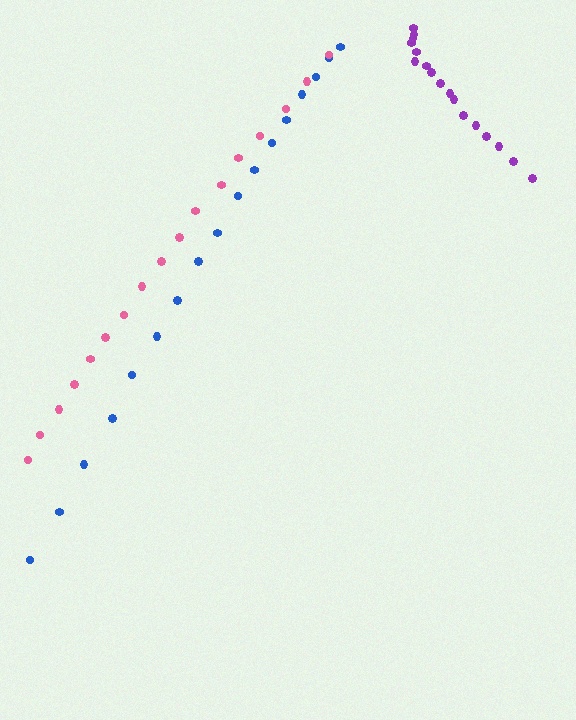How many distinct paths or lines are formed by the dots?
There are 3 distinct paths.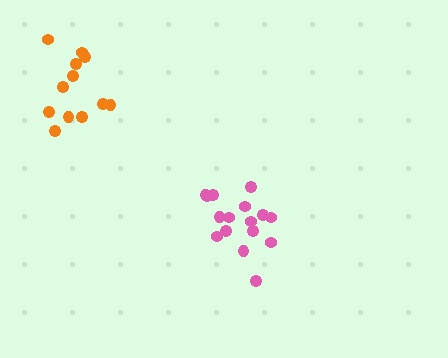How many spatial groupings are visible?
There are 2 spatial groupings.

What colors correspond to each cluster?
The clusters are colored: orange, pink.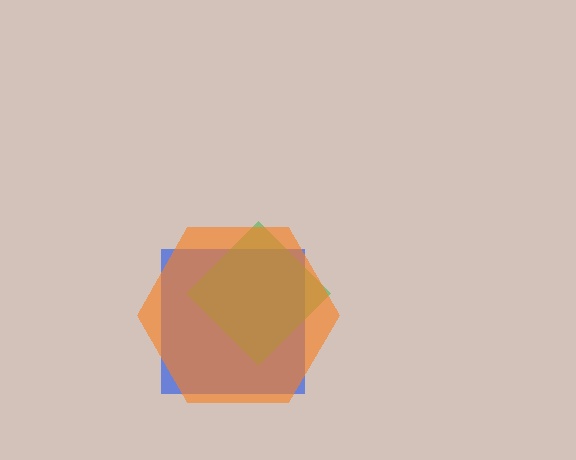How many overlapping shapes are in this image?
There are 3 overlapping shapes in the image.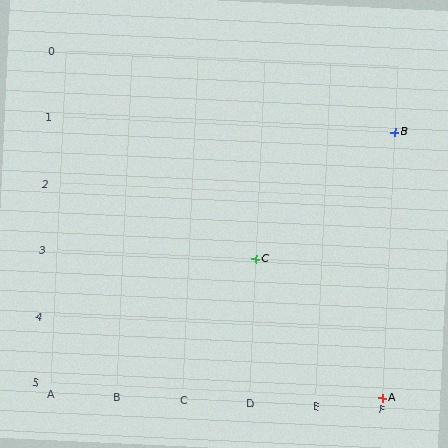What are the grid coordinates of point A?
Point A is at grid coordinates (F, 5).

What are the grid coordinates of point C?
Point C is at grid coordinates (D, 3).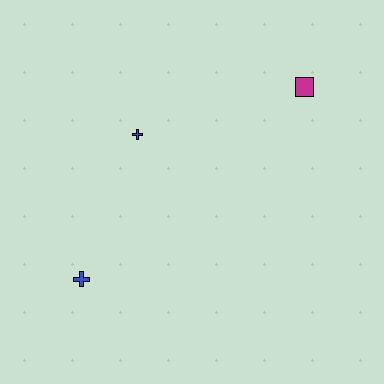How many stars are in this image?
There are no stars.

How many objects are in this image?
There are 3 objects.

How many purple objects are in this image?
There are no purple objects.